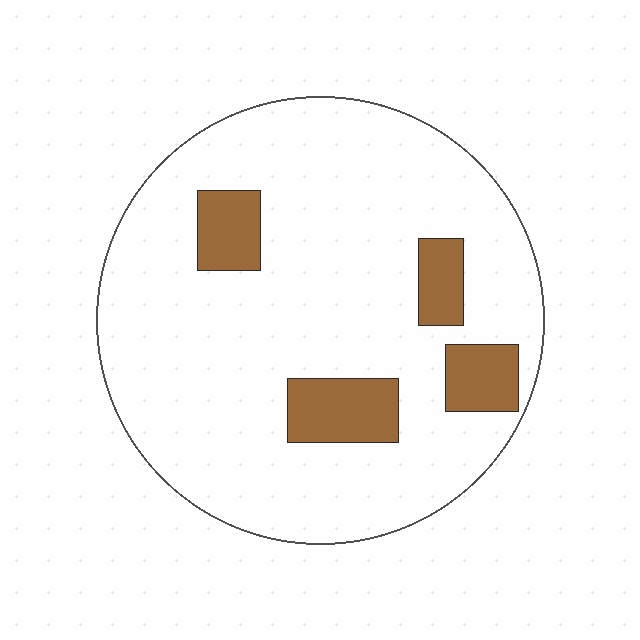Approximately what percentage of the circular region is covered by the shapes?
Approximately 15%.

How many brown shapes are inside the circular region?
4.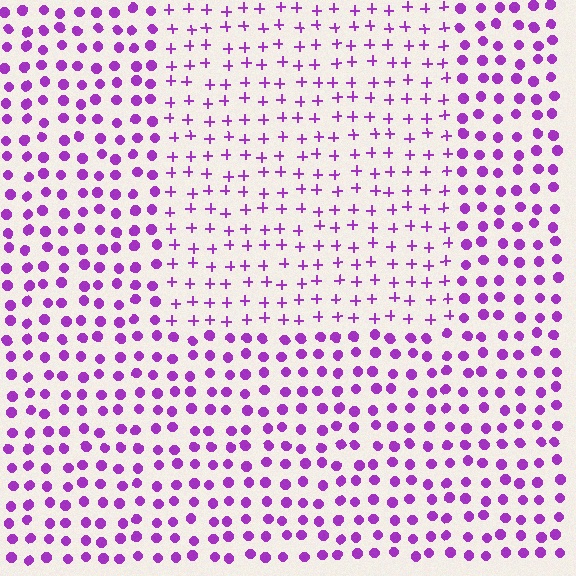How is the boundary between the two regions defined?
The boundary is defined by a change in element shape: plus signs inside vs. circles outside. All elements share the same color and spacing.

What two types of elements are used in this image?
The image uses plus signs inside the rectangle region and circles outside it.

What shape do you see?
I see a rectangle.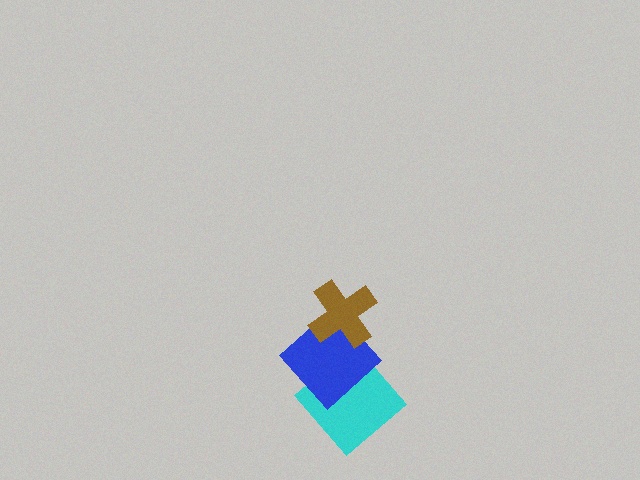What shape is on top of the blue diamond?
The brown cross is on top of the blue diamond.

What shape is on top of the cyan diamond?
The blue diamond is on top of the cyan diamond.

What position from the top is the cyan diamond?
The cyan diamond is 3rd from the top.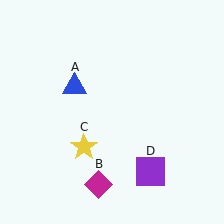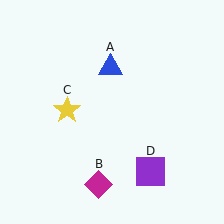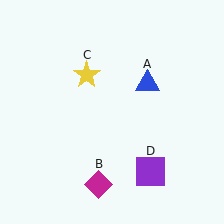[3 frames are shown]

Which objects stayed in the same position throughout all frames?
Magenta diamond (object B) and purple square (object D) remained stationary.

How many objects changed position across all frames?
2 objects changed position: blue triangle (object A), yellow star (object C).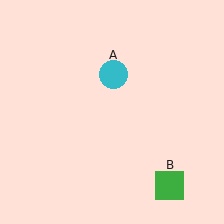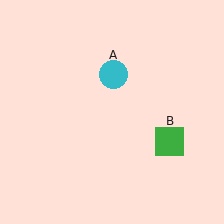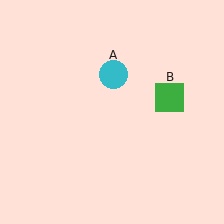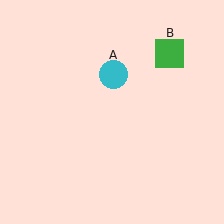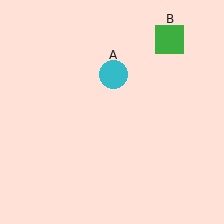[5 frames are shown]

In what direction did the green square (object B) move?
The green square (object B) moved up.